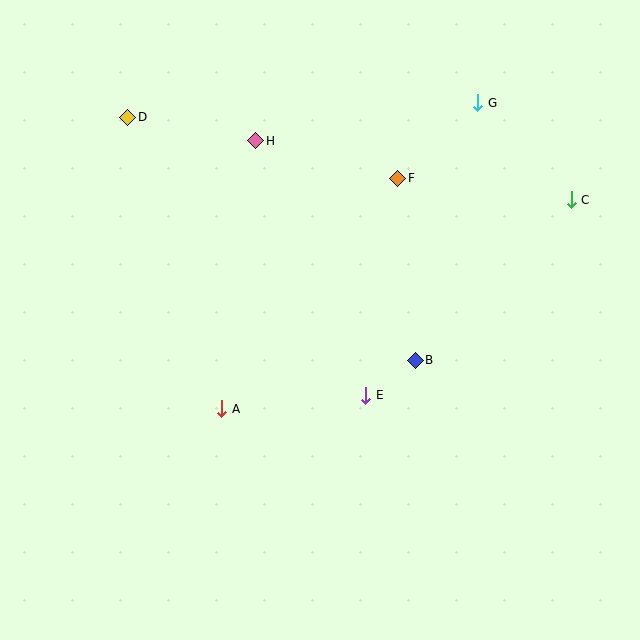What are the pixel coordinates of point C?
Point C is at (571, 200).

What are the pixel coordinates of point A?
Point A is at (222, 409).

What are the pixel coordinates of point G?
Point G is at (478, 103).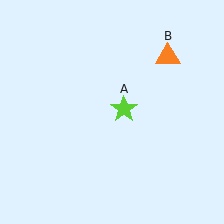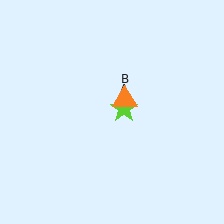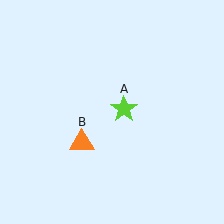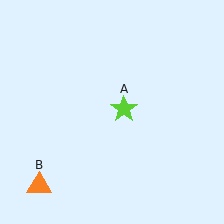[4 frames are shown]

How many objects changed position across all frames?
1 object changed position: orange triangle (object B).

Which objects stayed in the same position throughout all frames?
Lime star (object A) remained stationary.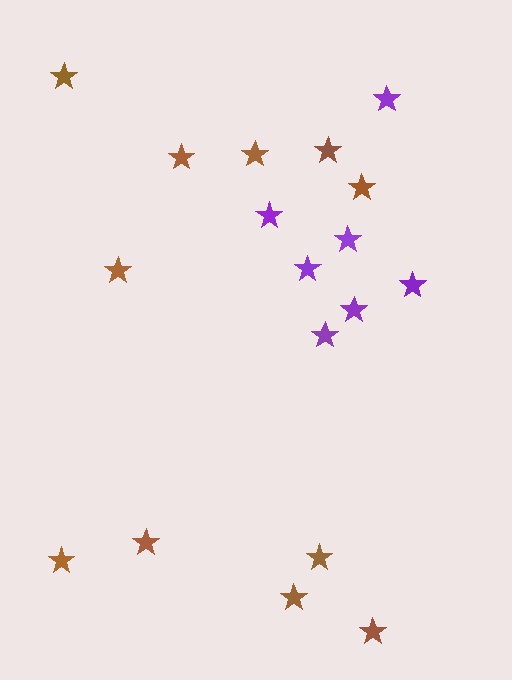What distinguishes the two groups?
There are 2 groups: one group of brown stars (11) and one group of purple stars (7).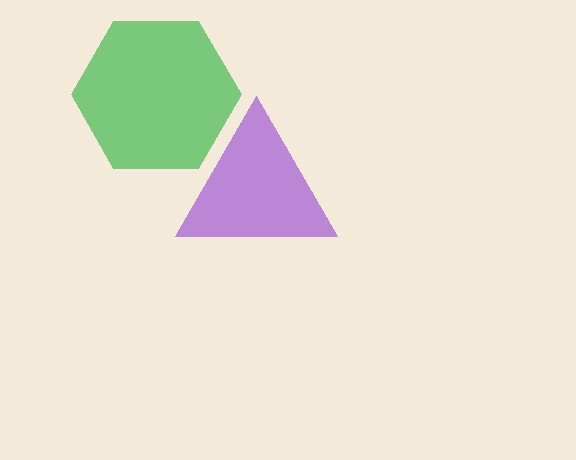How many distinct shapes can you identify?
There are 2 distinct shapes: a green hexagon, a purple triangle.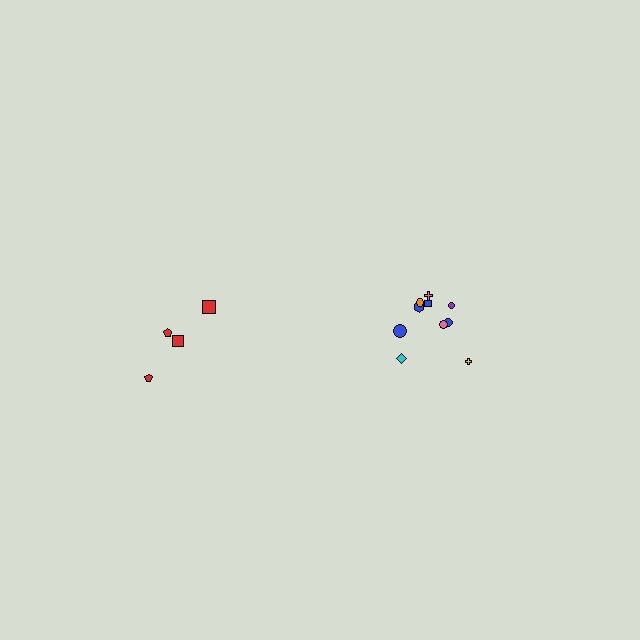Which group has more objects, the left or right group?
The right group.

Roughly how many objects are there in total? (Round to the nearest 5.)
Roughly 15 objects in total.